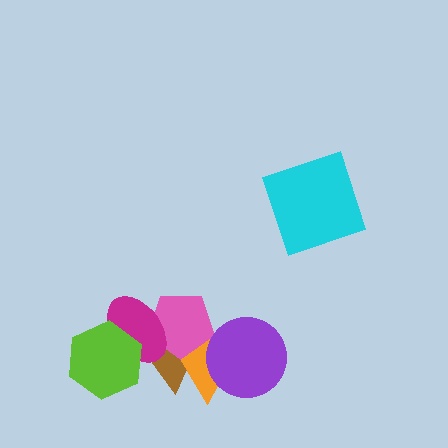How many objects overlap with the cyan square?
0 objects overlap with the cyan square.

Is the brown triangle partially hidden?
Yes, it is partially covered by another shape.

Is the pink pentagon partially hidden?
Yes, it is partially covered by another shape.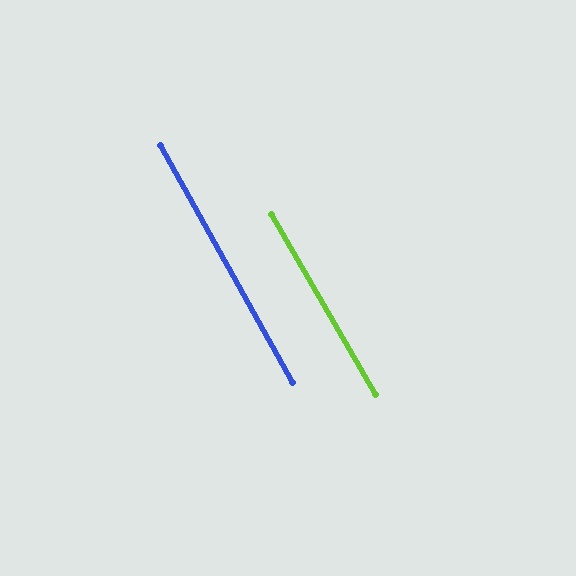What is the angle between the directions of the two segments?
Approximately 1 degree.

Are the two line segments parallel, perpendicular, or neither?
Parallel — their directions differ by only 1.1°.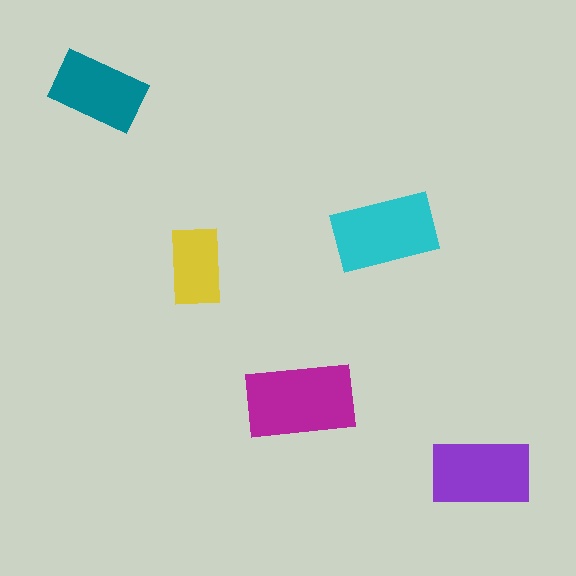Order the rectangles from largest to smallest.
the magenta one, the cyan one, the purple one, the teal one, the yellow one.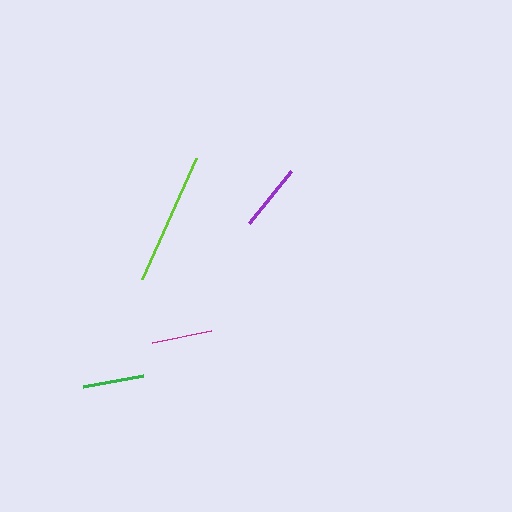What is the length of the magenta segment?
The magenta segment is approximately 60 pixels long.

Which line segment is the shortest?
The magenta line is the shortest at approximately 60 pixels.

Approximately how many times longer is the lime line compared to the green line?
The lime line is approximately 2.2 times the length of the green line.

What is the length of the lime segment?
The lime segment is approximately 132 pixels long.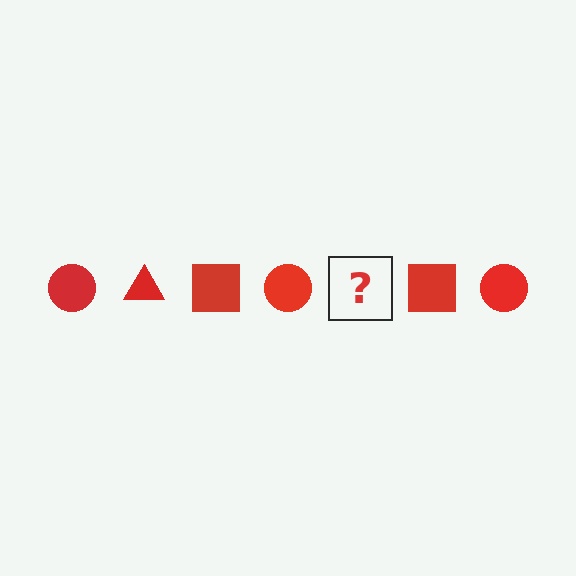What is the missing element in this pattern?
The missing element is a red triangle.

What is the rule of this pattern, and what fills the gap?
The rule is that the pattern cycles through circle, triangle, square shapes in red. The gap should be filled with a red triangle.